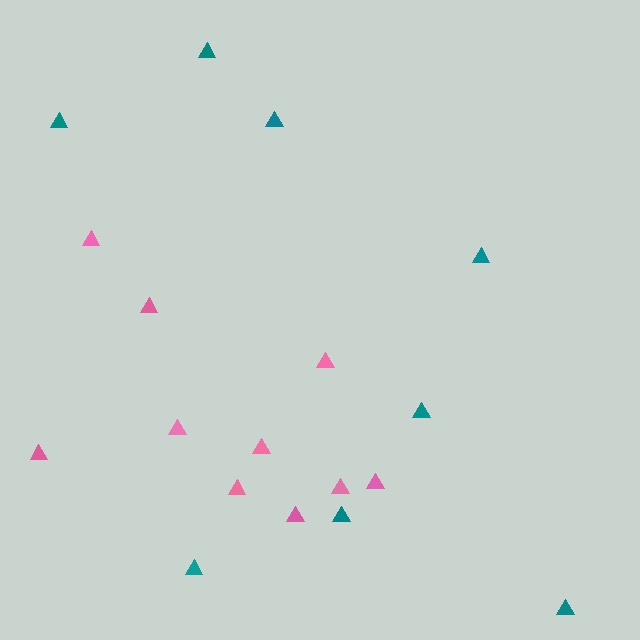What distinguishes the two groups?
There are 2 groups: one group of pink triangles (10) and one group of teal triangles (8).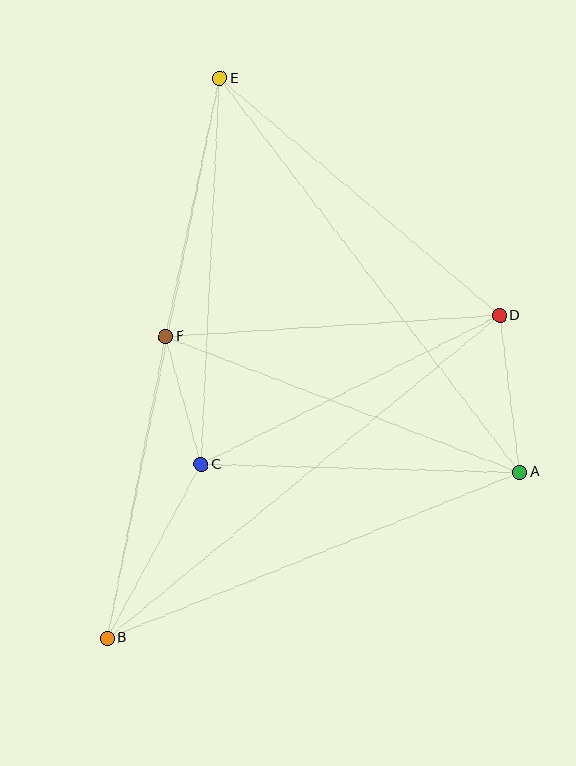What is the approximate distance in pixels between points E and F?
The distance between E and F is approximately 264 pixels.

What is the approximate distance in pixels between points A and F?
The distance between A and F is approximately 379 pixels.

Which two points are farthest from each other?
Points B and E are farthest from each other.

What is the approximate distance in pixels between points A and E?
The distance between A and E is approximately 495 pixels.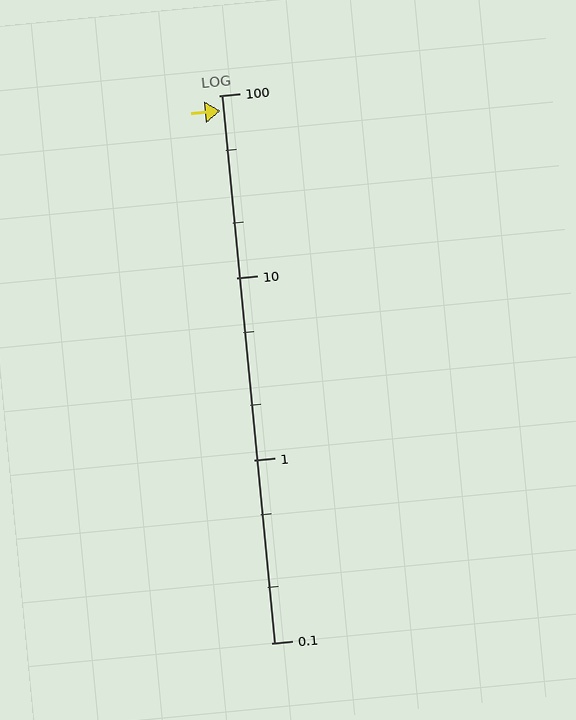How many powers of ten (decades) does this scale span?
The scale spans 3 decades, from 0.1 to 100.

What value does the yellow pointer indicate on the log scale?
The pointer indicates approximately 82.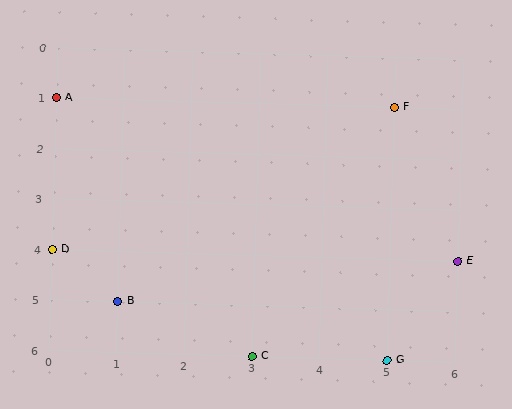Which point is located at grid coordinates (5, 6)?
Point G is at (5, 6).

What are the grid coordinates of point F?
Point F is at grid coordinates (5, 1).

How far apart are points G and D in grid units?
Points G and D are 5 columns and 2 rows apart (about 5.4 grid units diagonally).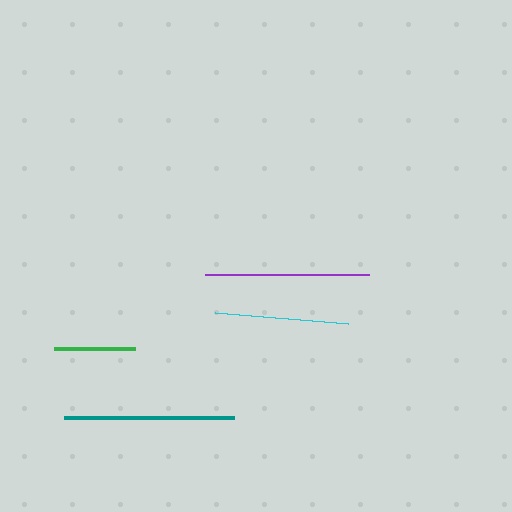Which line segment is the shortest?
The green line is the shortest at approximately 81 pixels.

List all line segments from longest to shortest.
From longest to shortest: teal, purple, cyan, green.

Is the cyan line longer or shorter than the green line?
The cyan line is longer than the green line.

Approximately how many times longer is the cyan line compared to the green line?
The cyan line is approximately 1.6 times the length of the green line.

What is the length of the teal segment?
The teal segment is approximately 170 pixels long.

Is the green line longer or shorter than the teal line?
The teal line is longer than the green line.